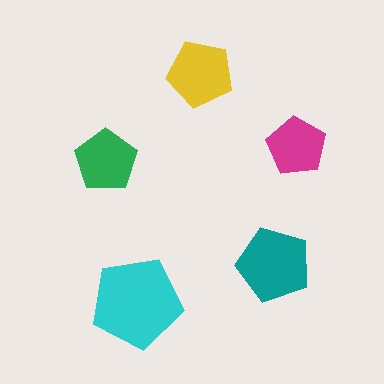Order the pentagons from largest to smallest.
the cyan one, the teal one, the yellow one, the green one, the magenta one.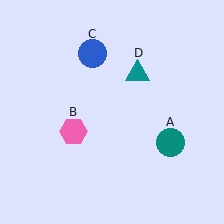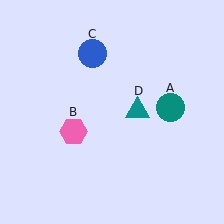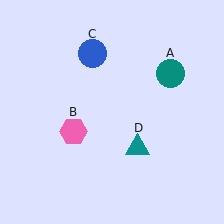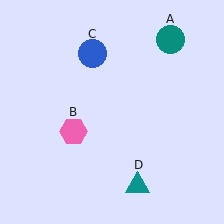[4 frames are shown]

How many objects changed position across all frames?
2 objects changed position: teal circle (object A), teal triangle (object D).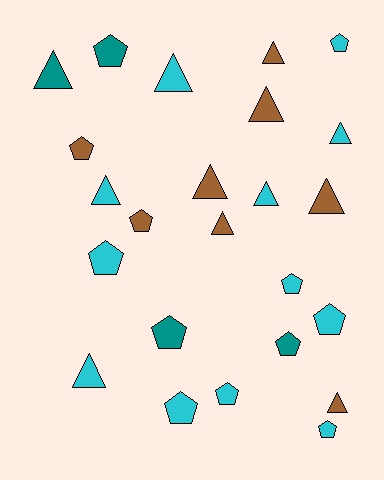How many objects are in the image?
There are 24 objects.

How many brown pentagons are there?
There are 2 brown pentagons.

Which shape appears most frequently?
Triangle, with 12 objects.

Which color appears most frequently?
Cyan, with 12 objects.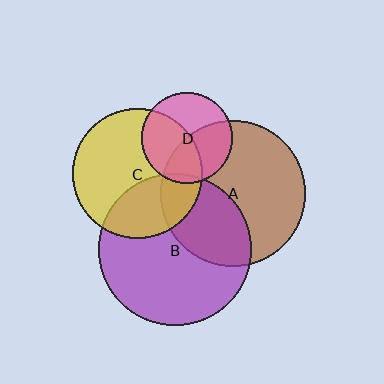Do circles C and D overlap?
Yes.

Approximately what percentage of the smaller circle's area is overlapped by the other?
Approximately 45%.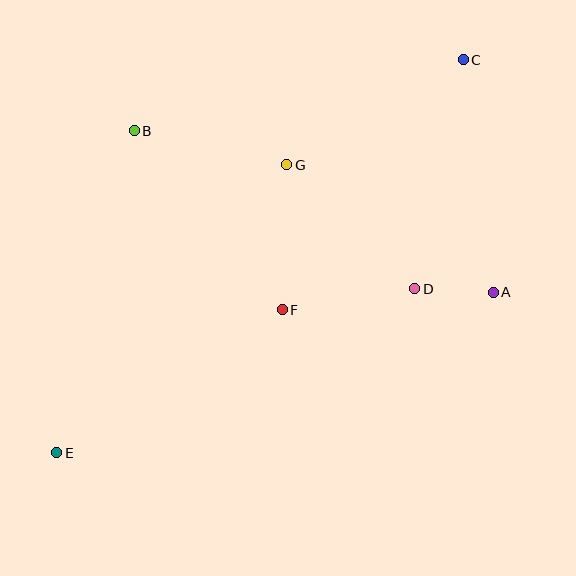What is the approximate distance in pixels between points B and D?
The distance between B and D is approximately 322 pixels.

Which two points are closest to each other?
Points A and D are closest to each other.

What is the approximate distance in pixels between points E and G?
The distance between E and G is approximately 369 pixels.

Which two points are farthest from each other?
Points C and E are farthest from each other.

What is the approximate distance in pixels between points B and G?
The distance between B and G is approximately 156 pixels.